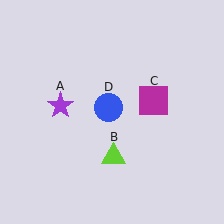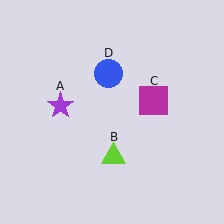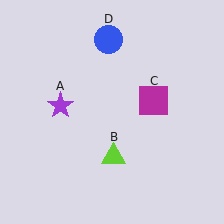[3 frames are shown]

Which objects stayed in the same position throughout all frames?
Purple star (object A) and lime triangle (object B) and magenta square (object C) remained stationary.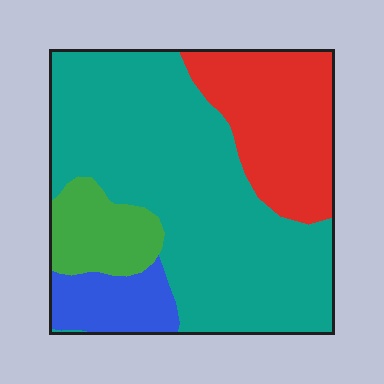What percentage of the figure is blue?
Blue takes up about one tenth (1/10) of the figure.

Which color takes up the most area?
Teal, at roughly 55%.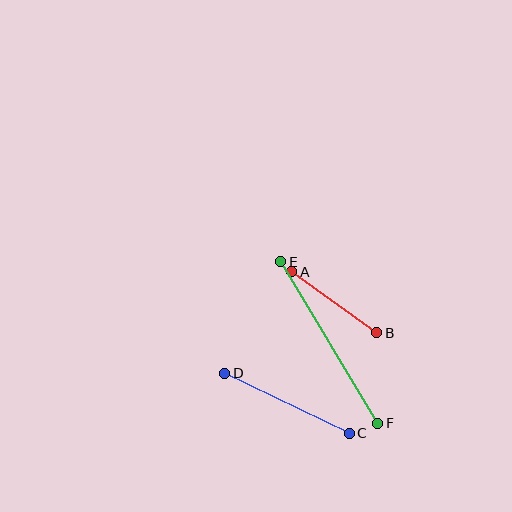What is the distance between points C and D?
The distance is approximately 138 pixels.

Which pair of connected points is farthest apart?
Points E and F are farthest apart.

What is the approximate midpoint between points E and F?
The midpoint is at approximately (329, 342) pixels.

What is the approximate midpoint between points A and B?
The midpoint is at approximately (334, 302) pixels.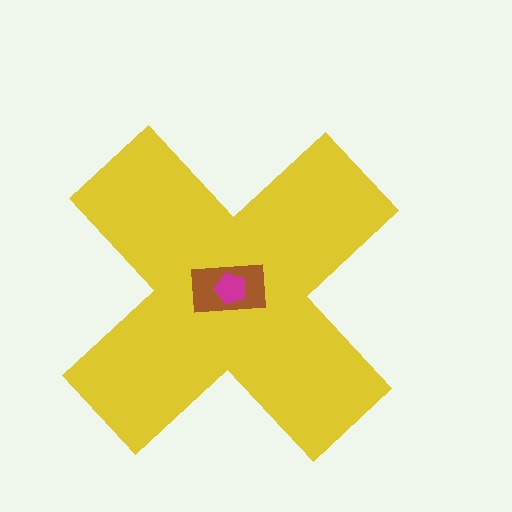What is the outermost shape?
The yellow cross.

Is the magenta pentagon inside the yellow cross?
Yes.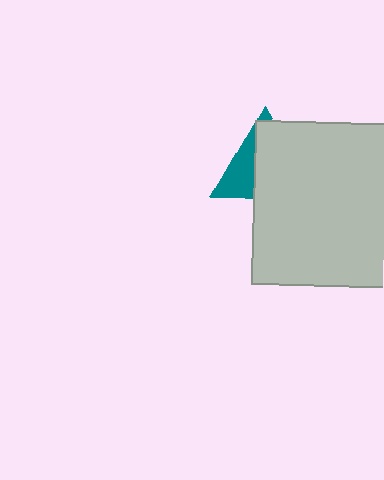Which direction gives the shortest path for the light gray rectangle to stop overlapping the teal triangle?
Moving right gives the shortest separation.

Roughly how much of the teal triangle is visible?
A small part of it is visible (roughly 35%).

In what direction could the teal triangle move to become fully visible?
The teal triangle could move left. That would shift it out from behind the light gray rectangle entirely.